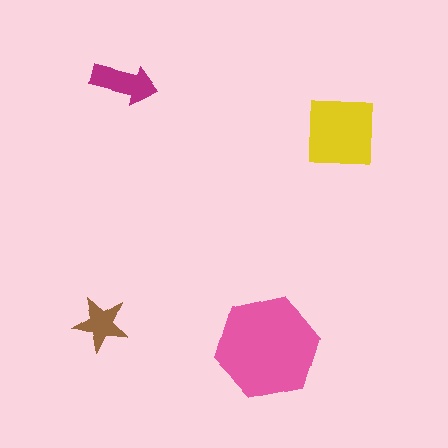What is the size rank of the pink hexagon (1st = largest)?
1st.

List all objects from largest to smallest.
The pink hexagon, the yellow square, the magenta arrow, the brown star.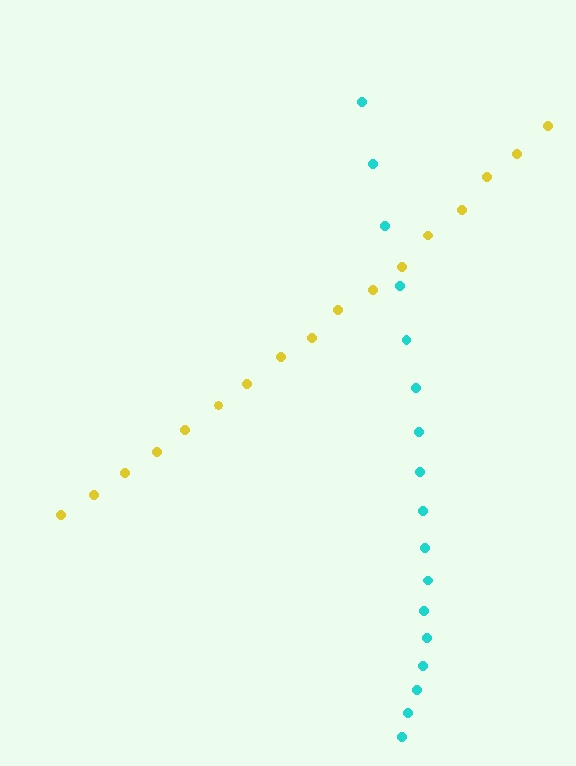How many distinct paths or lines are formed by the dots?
There are 2 distinct paths.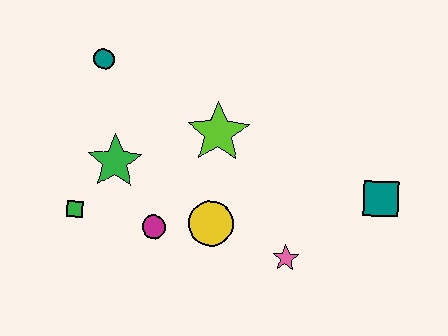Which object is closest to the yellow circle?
The magenta circle is closest to the yellow circle.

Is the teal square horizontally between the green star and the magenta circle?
No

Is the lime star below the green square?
No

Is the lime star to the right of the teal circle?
Yes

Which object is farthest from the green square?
The teal square is farthest from the green square.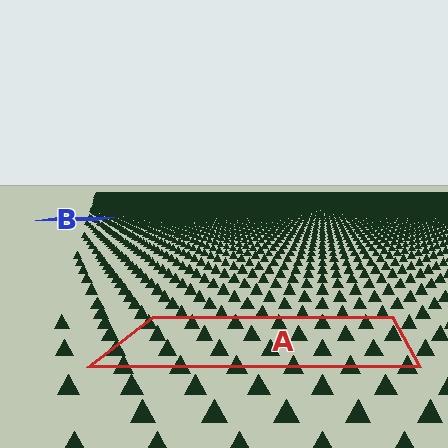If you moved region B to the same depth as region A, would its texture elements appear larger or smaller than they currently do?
They would appear larger. At a closer depth, the same texture elements are projected at a bigger on-screen size.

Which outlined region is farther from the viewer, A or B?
Region B is farther from the viewer — the texture elements inside it appear smaller and more densely packed.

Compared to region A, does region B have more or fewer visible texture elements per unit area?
Region B has more texture elements per unit area — they are packed more densely because it is farther away.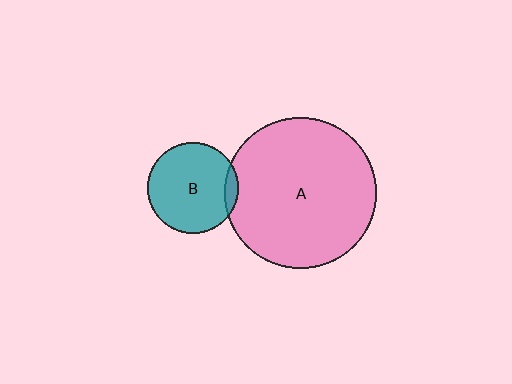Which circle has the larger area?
Circle A (pink).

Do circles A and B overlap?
Yes.